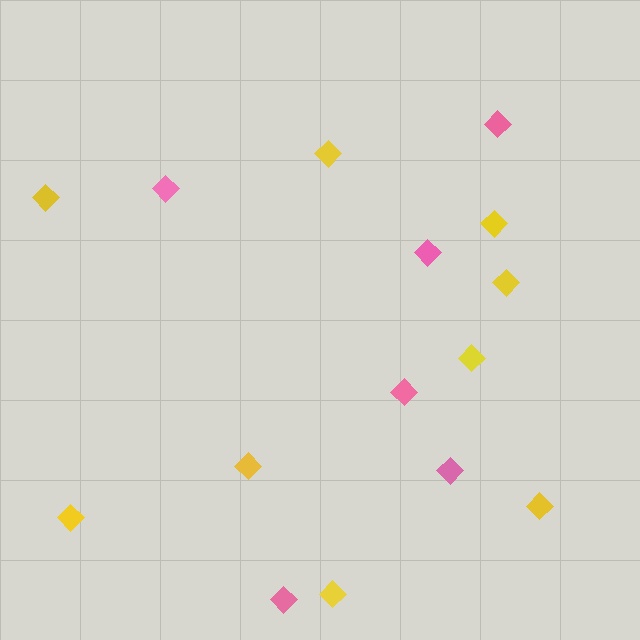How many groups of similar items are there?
There are 2 groups: one group of yellow diamonds (9) and one group of pink diamonds (6).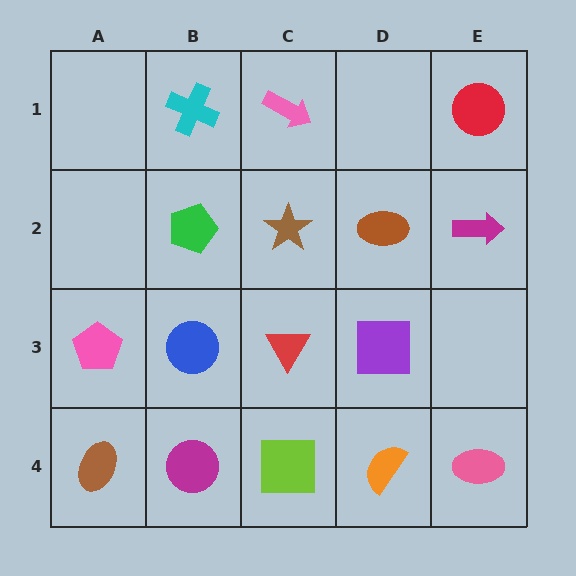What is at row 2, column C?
A brown star.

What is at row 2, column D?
A brown ellipse.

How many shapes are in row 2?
4 shapes.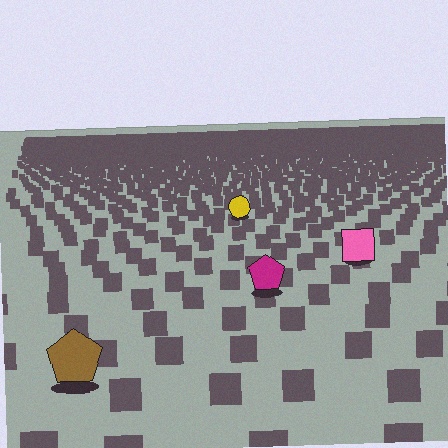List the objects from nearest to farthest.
From nearest to farthest: the brown pentagon, the magenta pentagon, the pink square, the yellow circle.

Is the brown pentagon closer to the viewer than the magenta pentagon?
Yes. The brown pentagon is closer — you can tell from the texture gradient: the ground texture is coarser near it.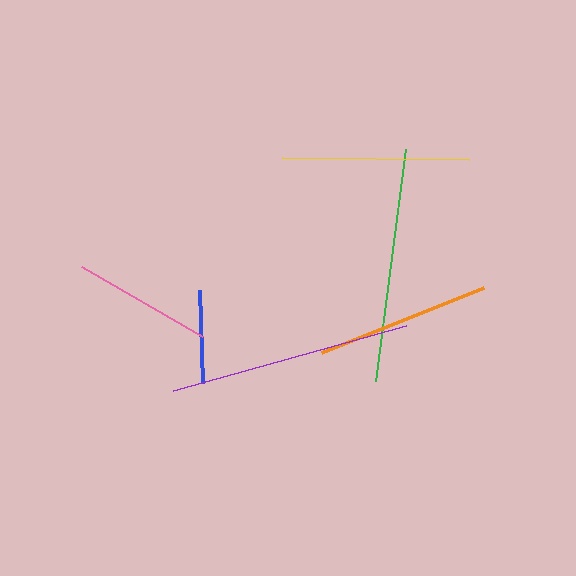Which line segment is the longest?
The purple line is the longest at approximately 241 pixels.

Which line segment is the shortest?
The blue line is the shortest at approximately 93 pixels.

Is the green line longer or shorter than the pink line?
The green line is longer than the pink line.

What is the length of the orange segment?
The orange segment is approximately 175 pixels long.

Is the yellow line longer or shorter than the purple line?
The purple line is longer than the yellow line.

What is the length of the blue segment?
The blue segment is approximately 93 pixels long.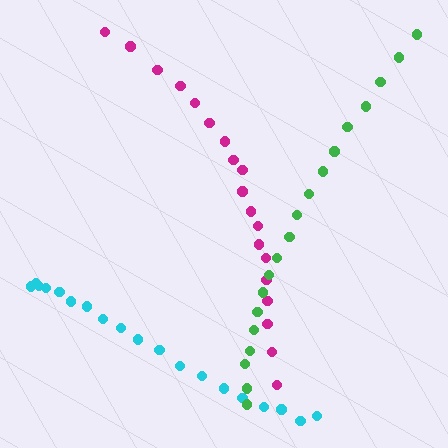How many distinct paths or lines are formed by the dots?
There are 3 distinct paths.